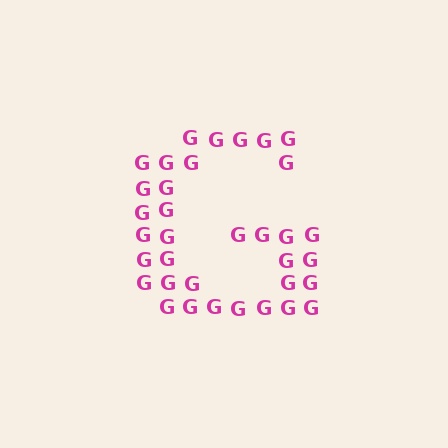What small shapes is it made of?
It is made of small letter G's.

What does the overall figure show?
The overall figure shows the letter G.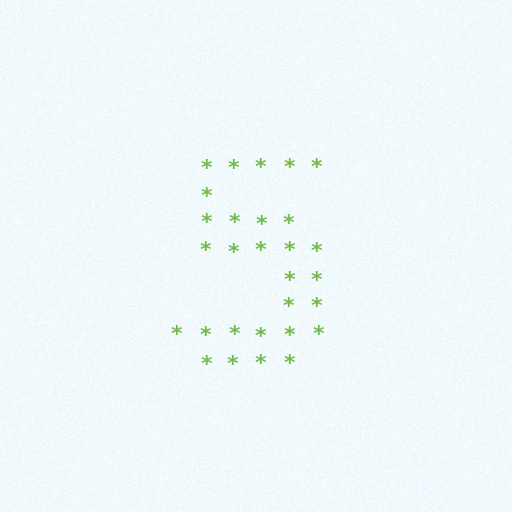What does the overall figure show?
The overall figure shows the digit 5.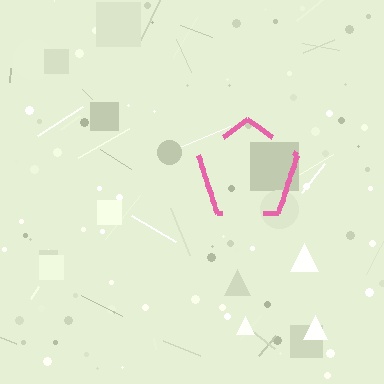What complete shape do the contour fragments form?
The contour fragments form a pentagon.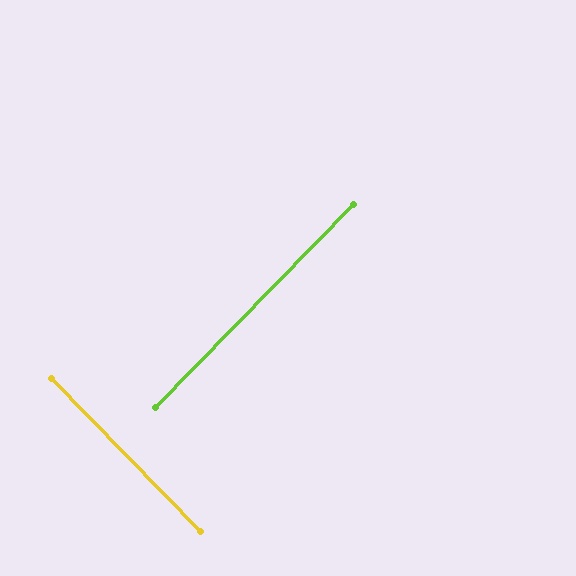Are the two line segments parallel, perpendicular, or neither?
Perpendicular — they meet at approximately 88°.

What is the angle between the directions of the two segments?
Approximately 88 degrees.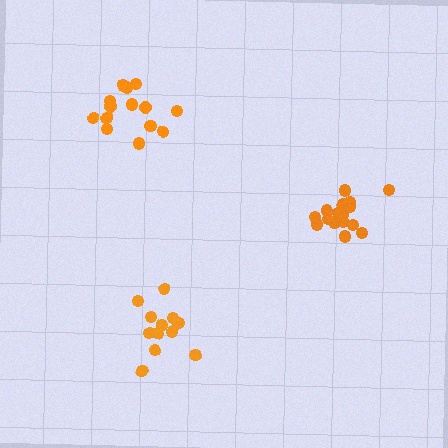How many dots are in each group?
Group 1: 17 dots, Group 2: 14 dots, Group 3: 12 dots (43 total).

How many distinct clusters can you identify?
There are 3 distinct clusters.